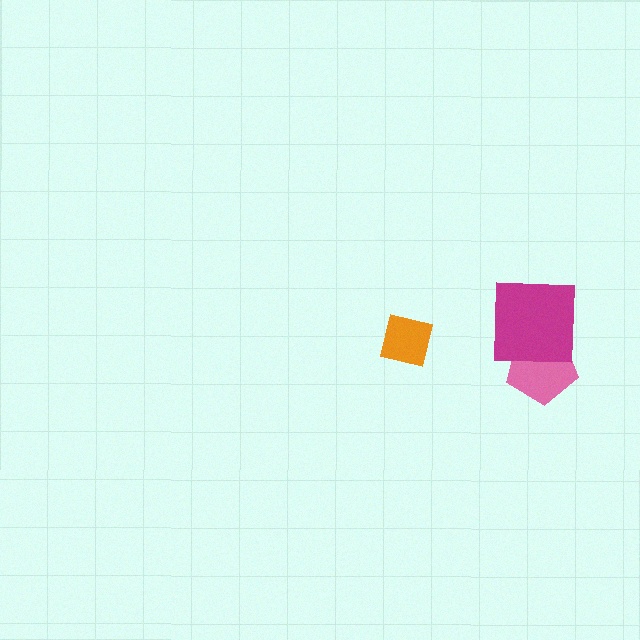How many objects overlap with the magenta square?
1 object overlaps with the magenta square.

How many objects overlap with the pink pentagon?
1 object overlaps with the pink pentagon.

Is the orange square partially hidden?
No, no other shape covers it.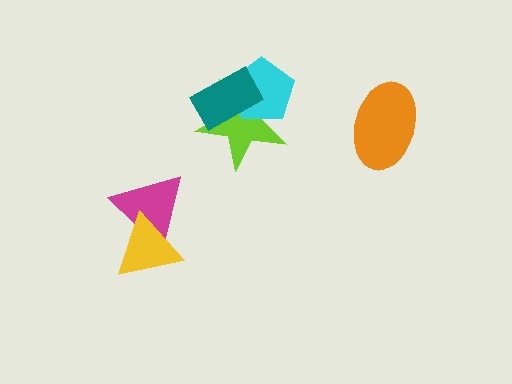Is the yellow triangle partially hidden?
No, no other shape covers it.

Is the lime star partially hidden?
Yes, it is partially covered by another shape.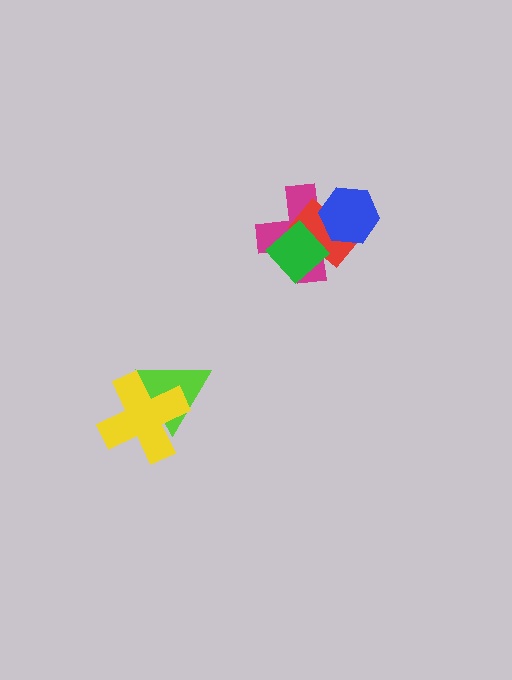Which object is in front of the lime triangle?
The yellow cross is in front of the lime triangle.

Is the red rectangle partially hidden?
Yes, it is partially covered by another shape.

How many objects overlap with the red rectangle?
3 objects overlap with the red rectangle.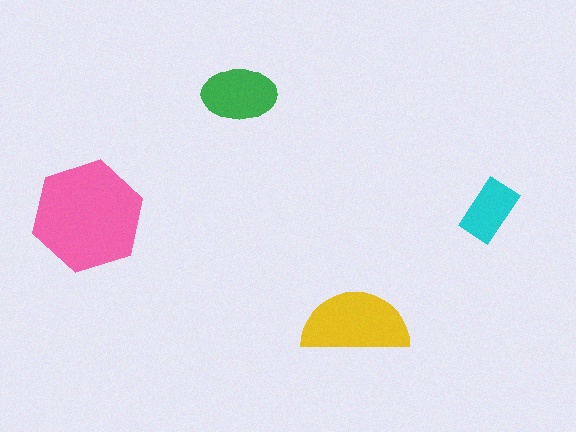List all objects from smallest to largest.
The cyan rectangle, the green ellipse, the yellow semicircle, the pink hexagon.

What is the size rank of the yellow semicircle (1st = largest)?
2nd.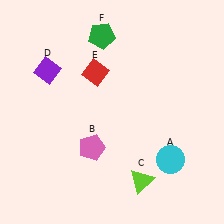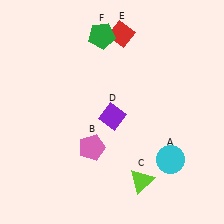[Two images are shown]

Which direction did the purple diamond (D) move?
The purple diamond (D) moved right.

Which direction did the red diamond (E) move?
The red diamond (E) moved up.